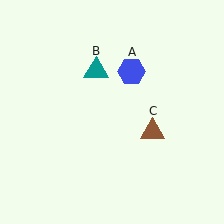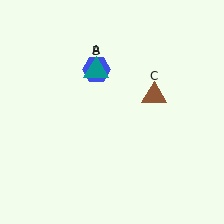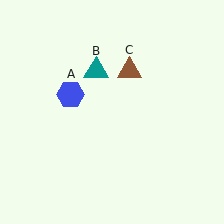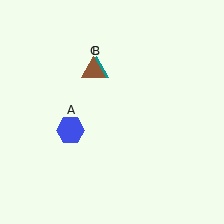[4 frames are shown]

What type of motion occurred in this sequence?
The blue hexagon (object A), brown triangle (object C) rotated counterclockwise around the center of the scene.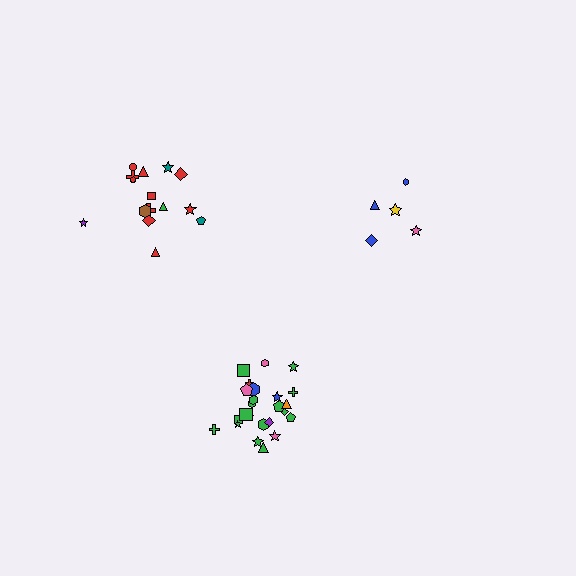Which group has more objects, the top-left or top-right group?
The top-left group.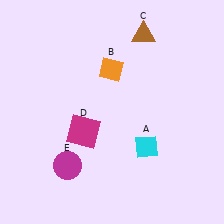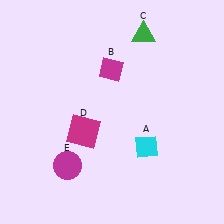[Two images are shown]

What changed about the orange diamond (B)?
In Image 1, B is orange. In Image 2, it changed to magenta.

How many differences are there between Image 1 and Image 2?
There are 2 differences between the two images.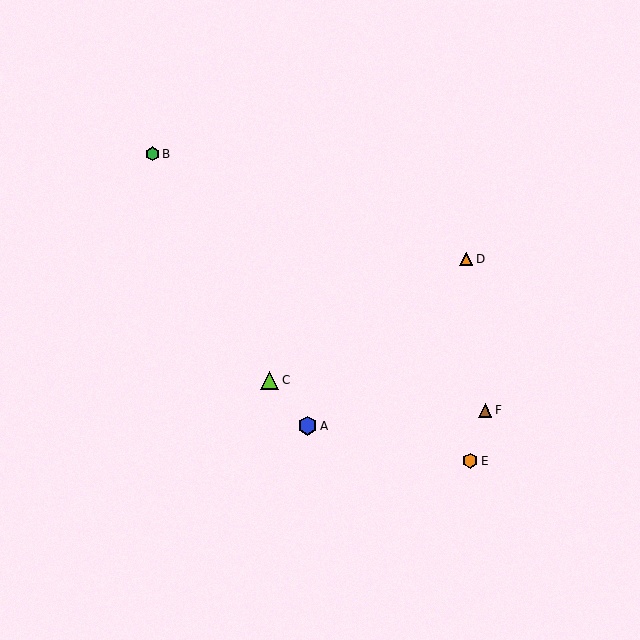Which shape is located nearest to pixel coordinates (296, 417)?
The blue hexagon (labeled A) at (307, 426) is nearest to that location.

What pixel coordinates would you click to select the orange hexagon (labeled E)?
Click at (470, 461) to select the orange hexagon E.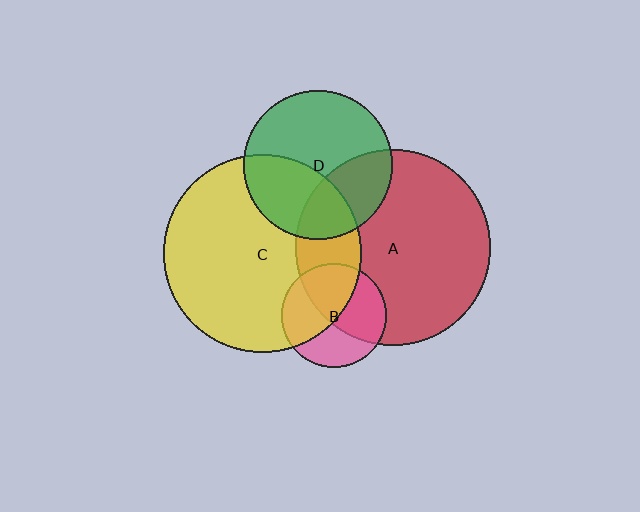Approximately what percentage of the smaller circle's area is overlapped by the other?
Approximately 55%.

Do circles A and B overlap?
Yes.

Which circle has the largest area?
Circle C (yellow).